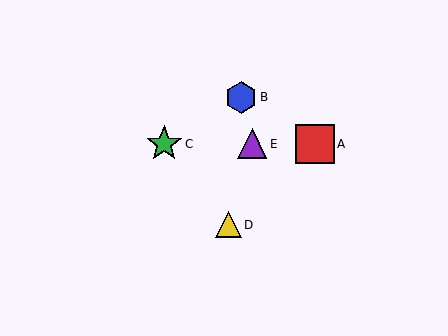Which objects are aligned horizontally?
Objects A, C, E are aligned horizontally.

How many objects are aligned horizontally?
3 objects (A, C, E) are aligned horizontally.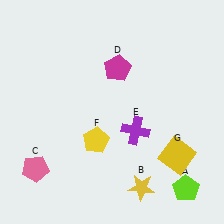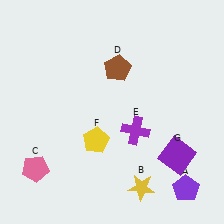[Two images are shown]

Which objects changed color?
A changed from lime to purple. D changed from magenta to brown. G changed from yellow to purple.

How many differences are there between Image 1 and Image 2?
There are 3 differences between the two images.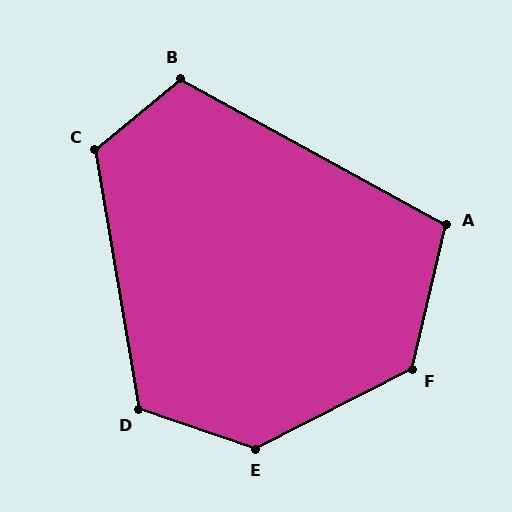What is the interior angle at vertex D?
Approximately 118 degrees (obtuse).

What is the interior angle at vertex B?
Approximately 111 degrees (obtuse).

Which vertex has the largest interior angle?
E, at approximately 134 degrees.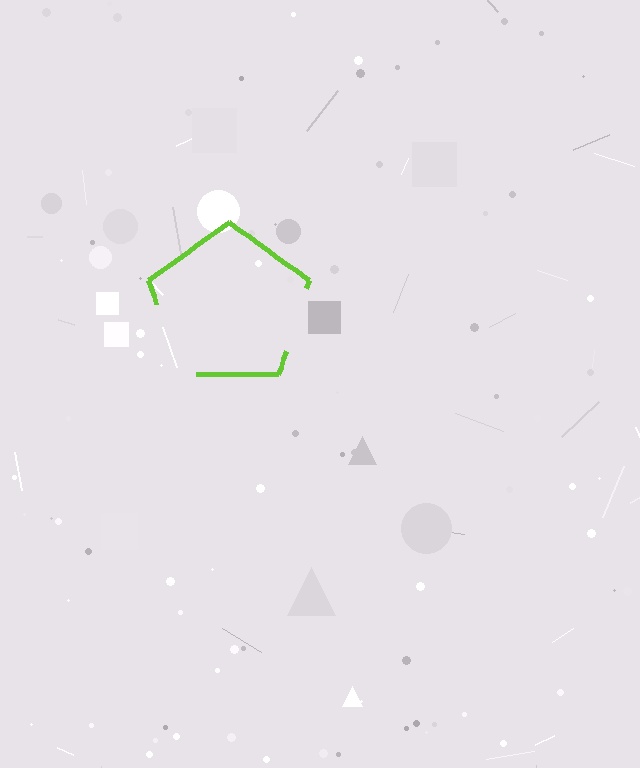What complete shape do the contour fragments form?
The contour fragments form a pentagon.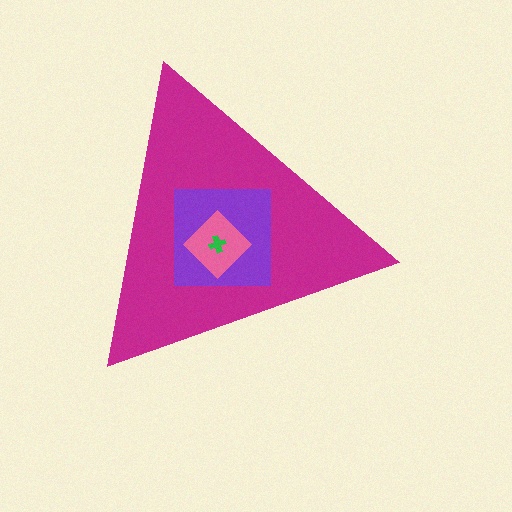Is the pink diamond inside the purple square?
Yes.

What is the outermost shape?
The magenta triangle.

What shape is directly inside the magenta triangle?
The purple square.